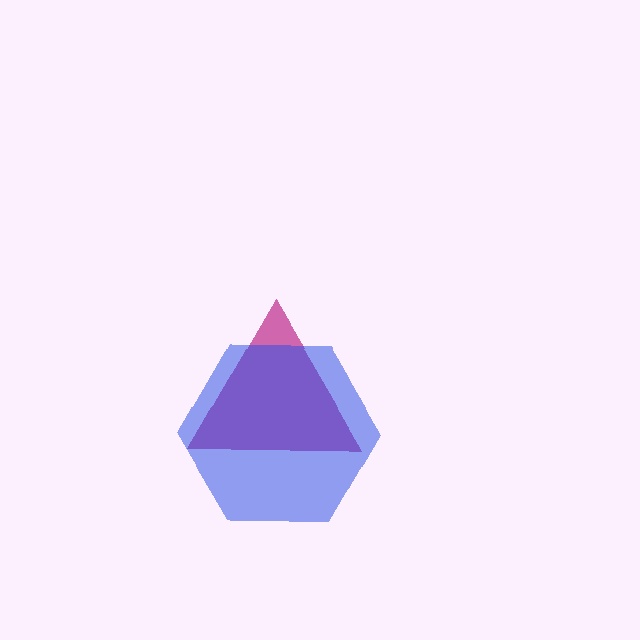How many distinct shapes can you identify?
There are 2 distinct shapes: a magenta triangle, a blue hexagon.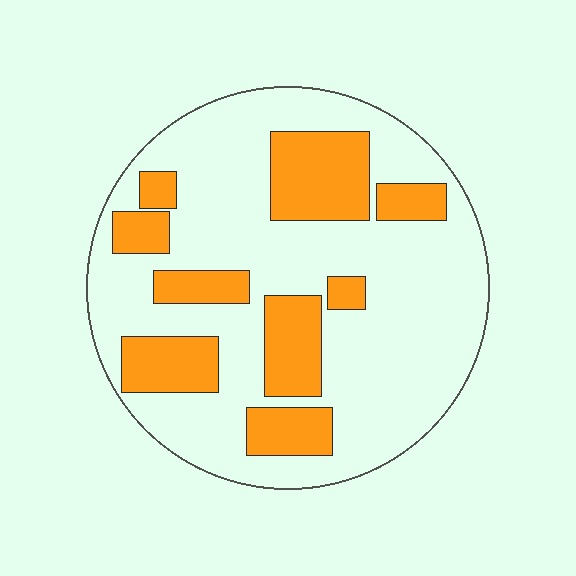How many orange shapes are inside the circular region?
9.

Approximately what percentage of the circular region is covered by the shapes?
Approximately 30%.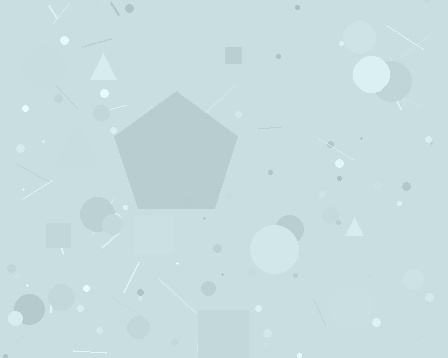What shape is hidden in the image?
A pentagon is hidden in the image.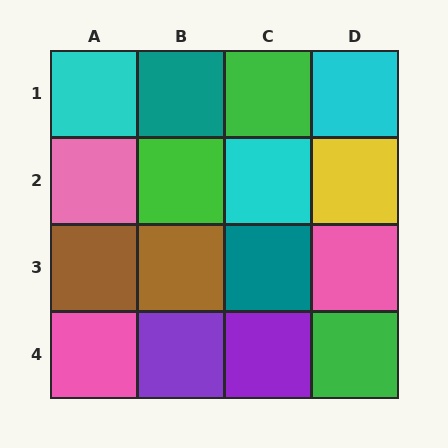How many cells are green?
3 cells are green.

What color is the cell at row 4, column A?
Pink.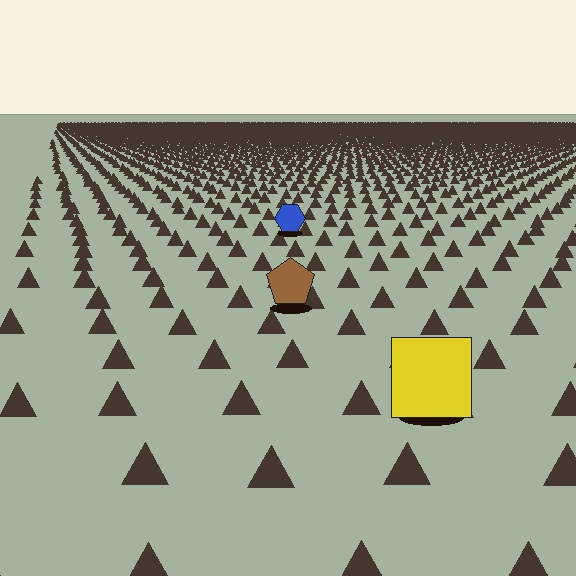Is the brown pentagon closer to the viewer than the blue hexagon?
Yes. The brown pentagon is closer — you can tell from the texture gradient: the ground texture is coarser near it.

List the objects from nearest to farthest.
From nearest to farthest: the yellow square, the brown pentagon, the blue hexagon.